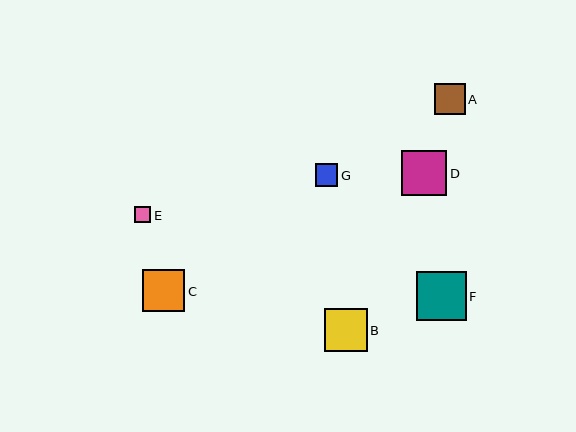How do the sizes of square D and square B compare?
Square D and square B are approximately the same size.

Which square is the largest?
Square F is the largest with a size of approximately 49 pixels.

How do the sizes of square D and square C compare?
Square D and square C are approximately the same size.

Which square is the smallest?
Square E is the smallest with a size of approximately 16 pixels.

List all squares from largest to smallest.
From largest to smallest: F, D, C, B, A, G, E.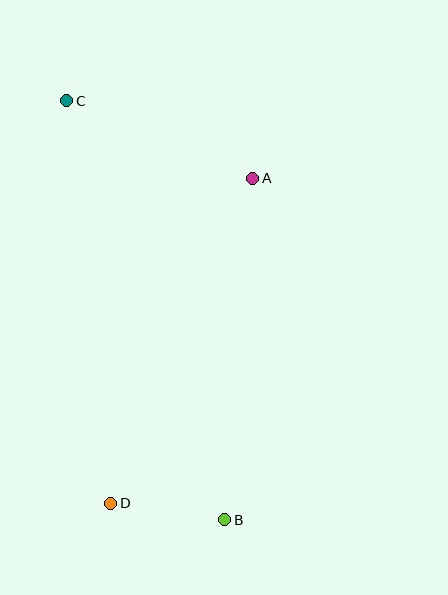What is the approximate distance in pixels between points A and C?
The distance between A and C is approximately 201 pixels.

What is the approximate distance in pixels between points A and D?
The distance between A and D is approximately 355 pixels.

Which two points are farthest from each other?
Points B and C are farthest from each other.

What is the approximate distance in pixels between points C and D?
The distance between C and D is approximately 405 pixels.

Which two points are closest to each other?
Points B and D are closest to each other.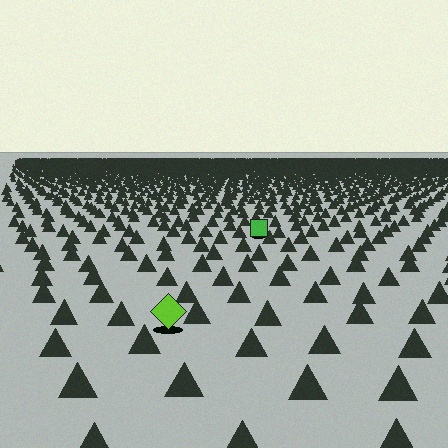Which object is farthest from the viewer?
The green square is farthest from the viewer. It appears smaller and the ground texture around it is denser.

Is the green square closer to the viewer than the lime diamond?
No. The lime diamond is closer — you can tell from the texture gradient: the ground texture is coarser near it.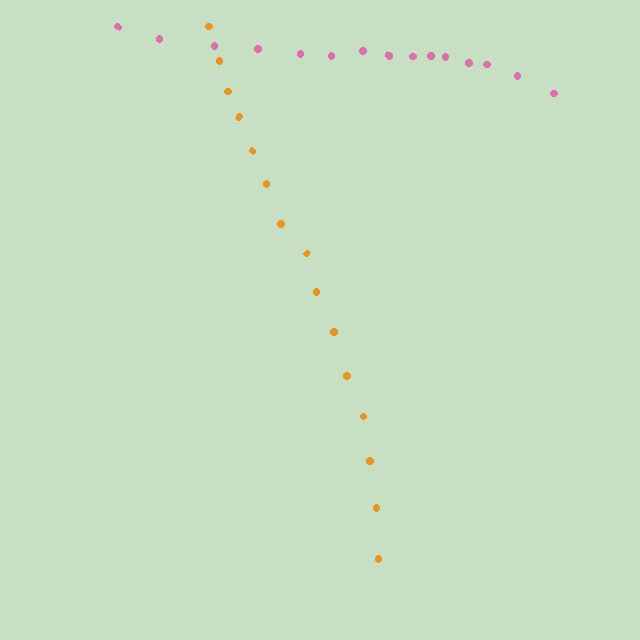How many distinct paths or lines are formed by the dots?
There are 2 distinct paths.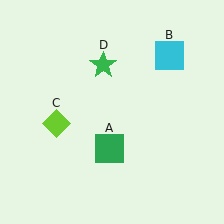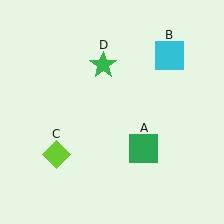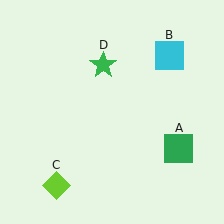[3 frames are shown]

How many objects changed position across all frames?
2 objects changed position: green square (object A), lime diamond (object C).